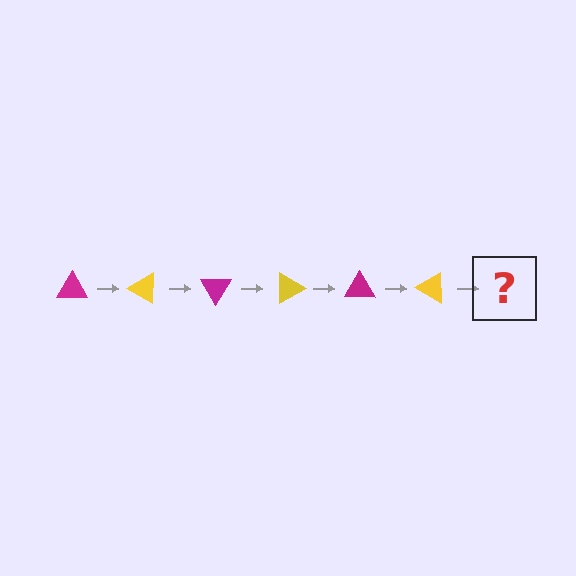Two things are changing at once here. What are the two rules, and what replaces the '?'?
The two rules are that it rotates 30 degrees each step and the color cycles through magenta and yellow. The '?' should be a magenta triangle, rotated 180 degrees from the start.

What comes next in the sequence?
The next element should be a magenta triangle, rotated 180 degrees from the start.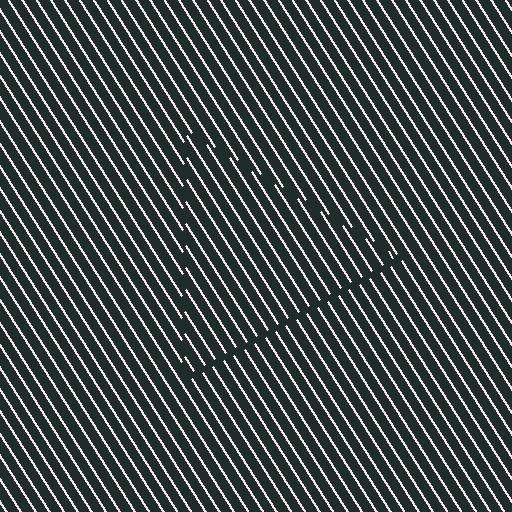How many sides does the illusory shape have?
3 sides — the line-ends trace a triangle.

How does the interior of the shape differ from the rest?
The interior of the shape contains the same grating, shifted by half a period — the contour is defined by the phase discontinuity where line-ends from the inner and outer gratings abut.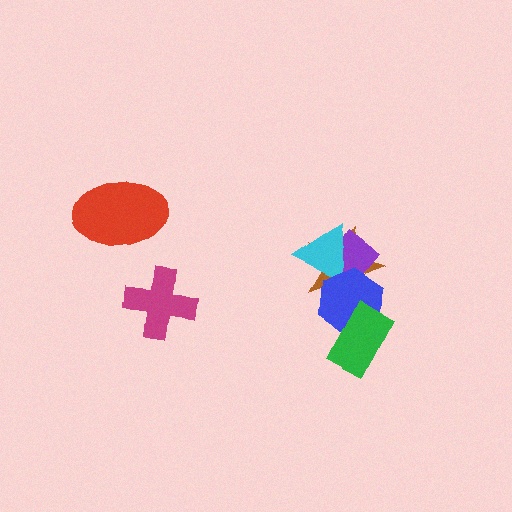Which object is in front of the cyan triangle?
The blue hexagon is in front of the cyan triangle.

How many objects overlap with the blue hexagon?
4 objects overlap with the blue hexagon.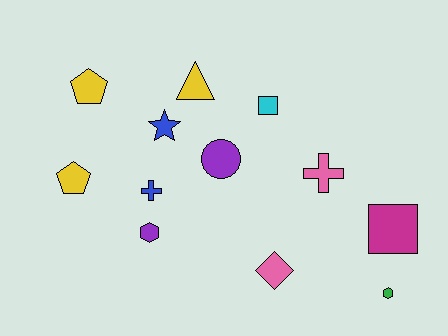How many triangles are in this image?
There is 1 triangle.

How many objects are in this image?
There are 12 objects.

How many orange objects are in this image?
There are no orange objects.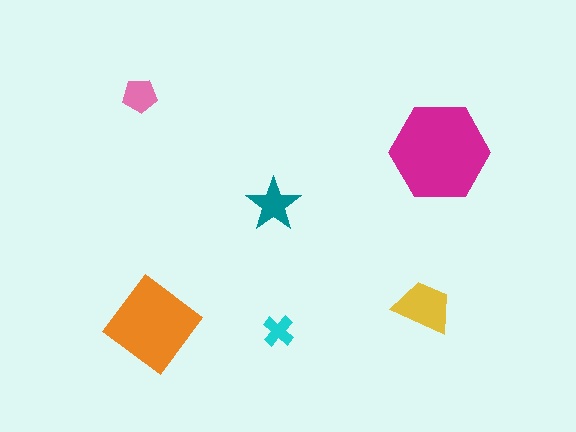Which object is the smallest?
The cyan cross.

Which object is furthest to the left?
The pink pentagon is leftmost.